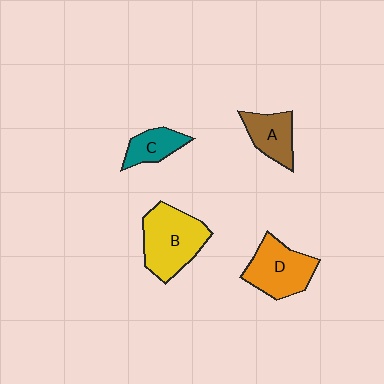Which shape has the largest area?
Shape B (yellow).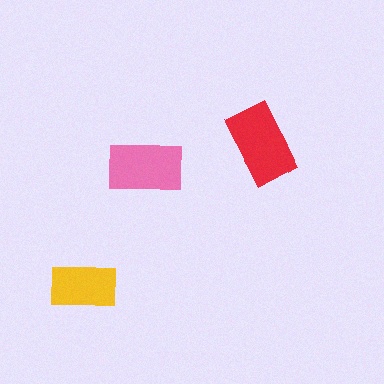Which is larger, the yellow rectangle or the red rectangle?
The red one.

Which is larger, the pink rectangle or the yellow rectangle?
The pink one.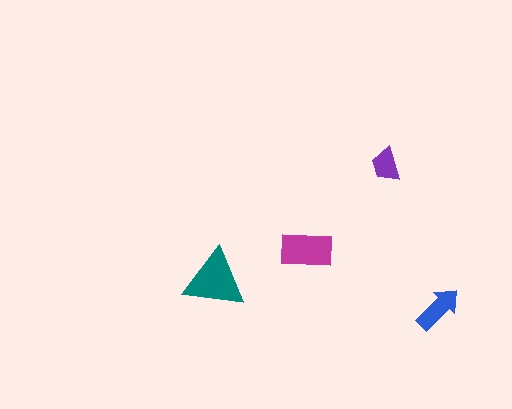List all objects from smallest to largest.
The purple trapezoid, the blue arrow, the magenta rectangle, the teal triangle.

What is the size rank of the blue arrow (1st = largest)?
3rd.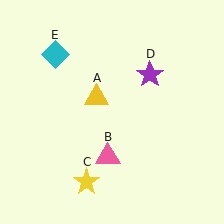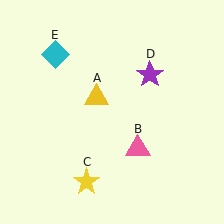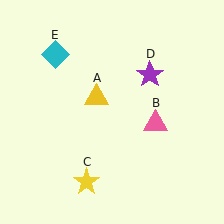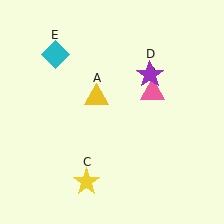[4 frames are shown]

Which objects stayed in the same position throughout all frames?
Yellow triangle (object A) and yellow star (object C) and purple star (object D) and cyan diamond (object E) remained stationary.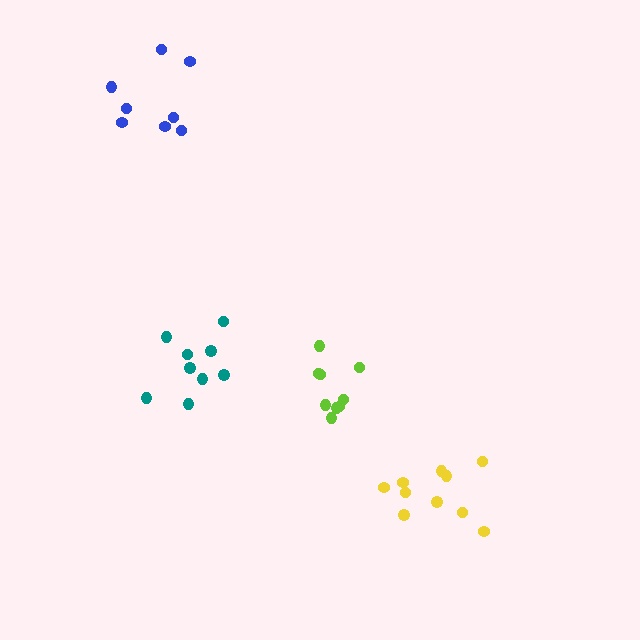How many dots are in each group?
Group 1: 8 dots, Group 2: 10 dots, Group 3: 9 dots, Group 4: 9 dots (36 total).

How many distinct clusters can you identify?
There are 4 distinct clusters.